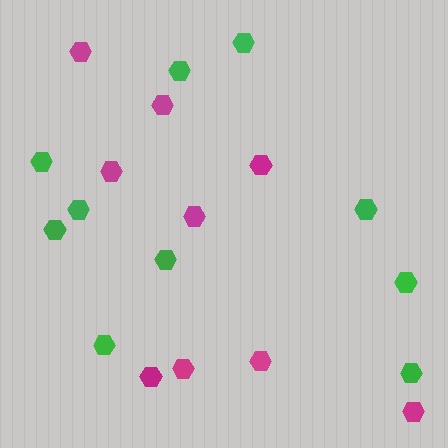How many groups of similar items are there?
There are 2 groups: one group of green hexagons (10) and one group of magenta hexagons (9).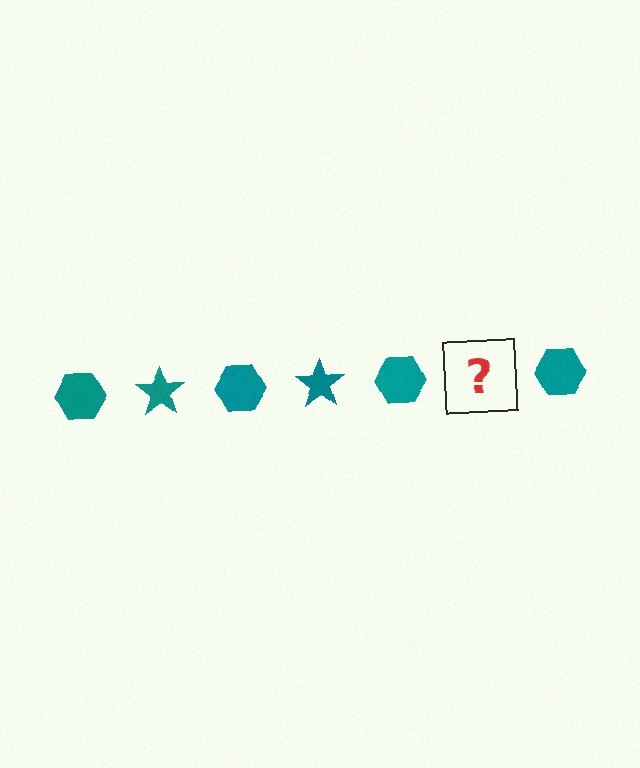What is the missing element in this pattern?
The missing element is a teal star.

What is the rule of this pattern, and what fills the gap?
The rule is that the pattern cycles through hexagon, star shapes in teal. The gap should be filled with a teal star.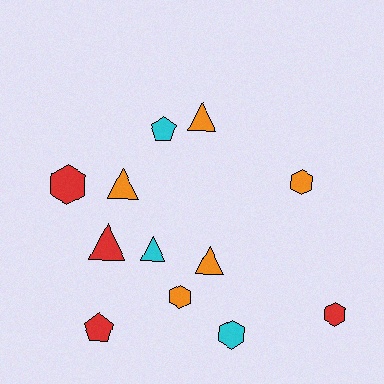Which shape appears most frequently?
Triangle, with 5 objects.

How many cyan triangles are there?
There is 1 cyan triangle.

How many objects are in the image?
There are 12 objects.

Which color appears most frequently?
Orange, with 5 objects.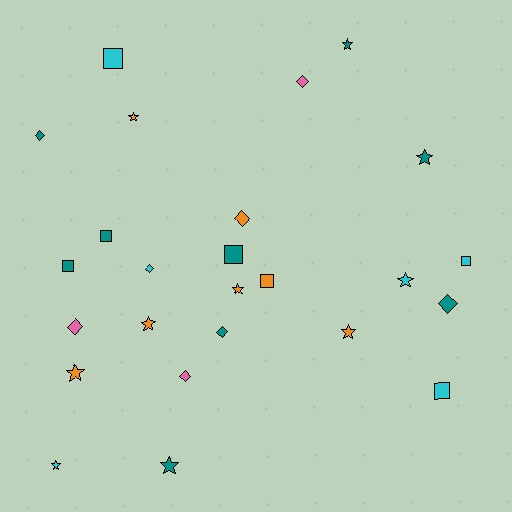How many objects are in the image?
There are 25 objects.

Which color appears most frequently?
Teal, with 9 objects.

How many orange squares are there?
There is 1 orange square.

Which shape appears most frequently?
Star, with 10 objects.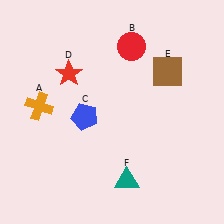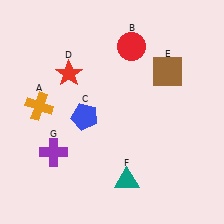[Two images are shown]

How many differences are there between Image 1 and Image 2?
There is 1 difference between the two images.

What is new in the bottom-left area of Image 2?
A purple cross (G) was added in the bottom-left area of Image 2.